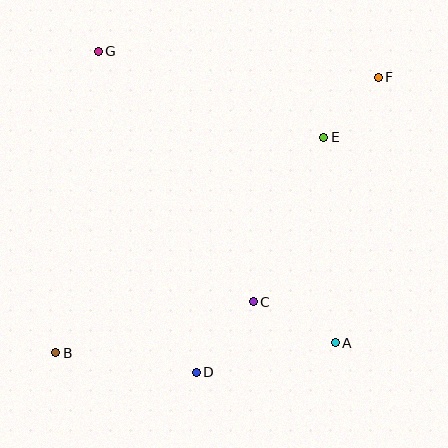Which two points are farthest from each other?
Points B and F are farthest from each other.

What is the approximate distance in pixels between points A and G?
The distance between A and G is approximately 376 pixels.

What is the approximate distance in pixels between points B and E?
The distance between B and E is approximately 344 pixels.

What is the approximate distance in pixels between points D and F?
The distance between D and F is approximately 346 pixels.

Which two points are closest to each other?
Points E and F are closest to each other.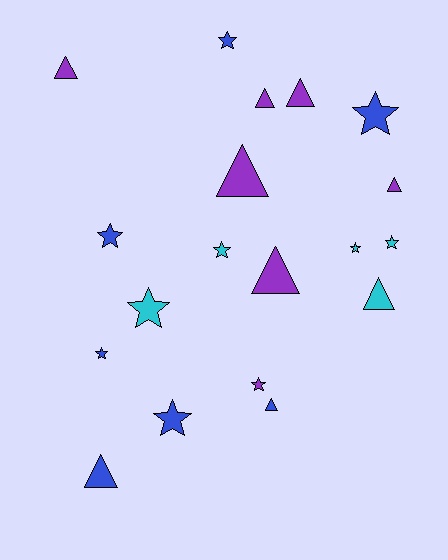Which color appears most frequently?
Purple, with 7 objects.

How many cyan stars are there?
There are 4 cyan stars.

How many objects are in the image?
There are 19 objects.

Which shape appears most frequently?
Star, with 10 objects.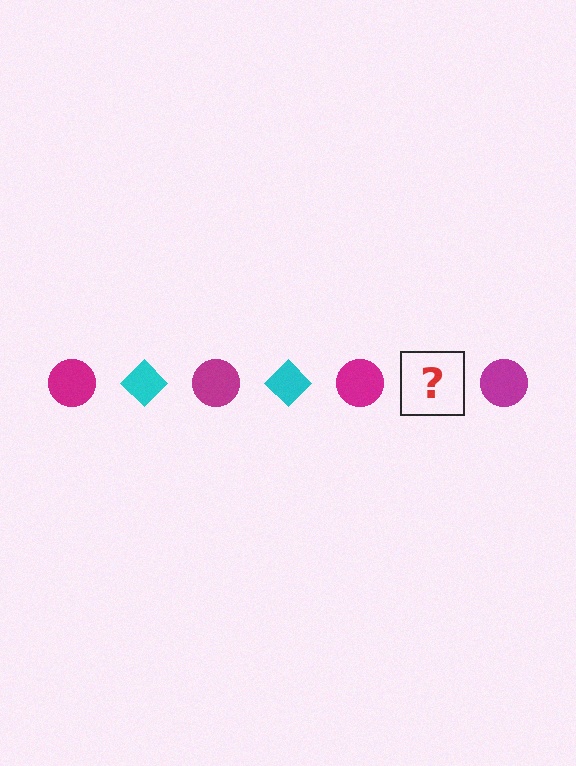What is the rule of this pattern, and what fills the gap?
The rule is that the pattern alternates between magenta circle and cyan diamond. The gap should be filled with a cyan diamond.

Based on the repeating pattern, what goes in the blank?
The blank should be a cyan diamond.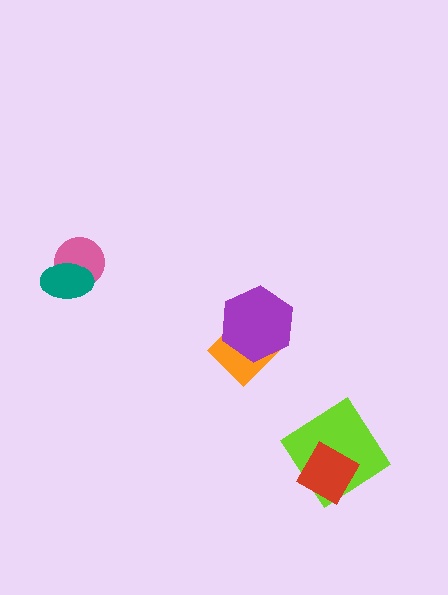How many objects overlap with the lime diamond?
1 object overlaps with the lime diamond.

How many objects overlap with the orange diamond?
1 object overlaps with the orange diamond.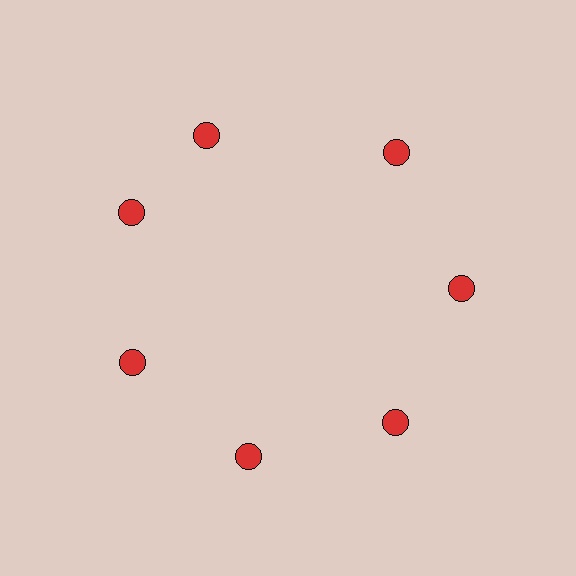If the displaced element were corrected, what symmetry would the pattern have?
It would have 7-fold rotational symmetry — the pattern would map onto itself every 51 degrees.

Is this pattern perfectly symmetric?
No. The 7 red circles are arranged in a ring, but one element near the 12 o'clock position is rotated out of alignment along the ring, breaking the 7-fold rotational symmetry.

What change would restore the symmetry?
The symmetry would be restored by rotating it back into even spacing with its neighbors so that all 7 circles sit at equal angles and equal distance from the center.